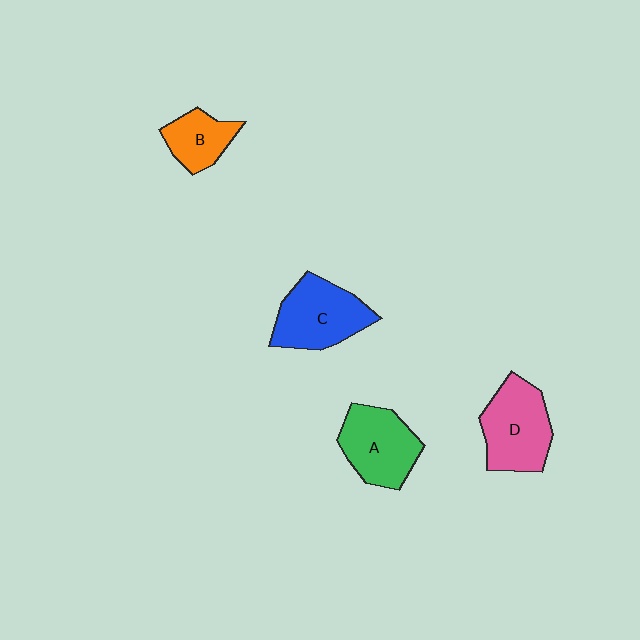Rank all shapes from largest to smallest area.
From largest to smallest: D (pink), C (blue), A (green), B (orange).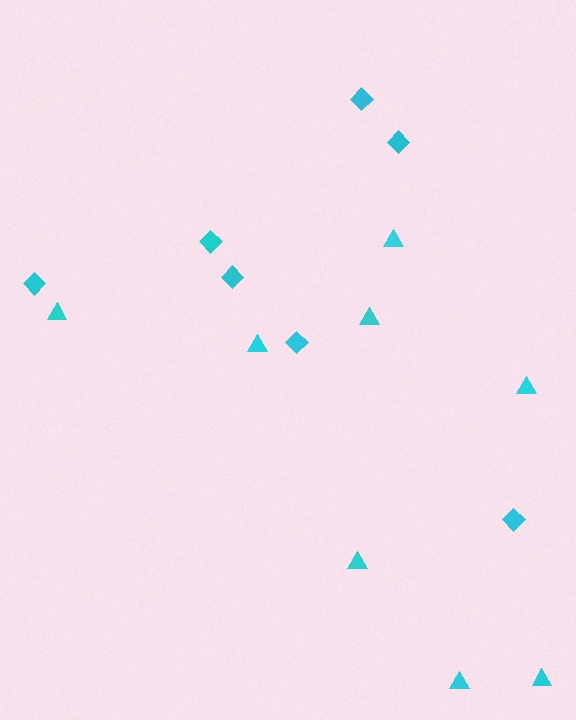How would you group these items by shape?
There are 2 groups: one group of triangles (8) and one group of diamonds (7).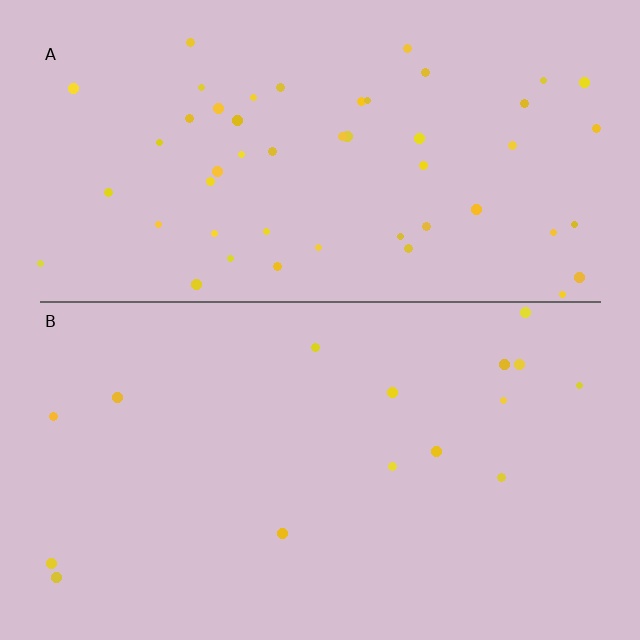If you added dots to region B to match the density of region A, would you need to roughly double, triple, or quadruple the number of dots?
Approximately triple.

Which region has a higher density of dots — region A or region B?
A (the top).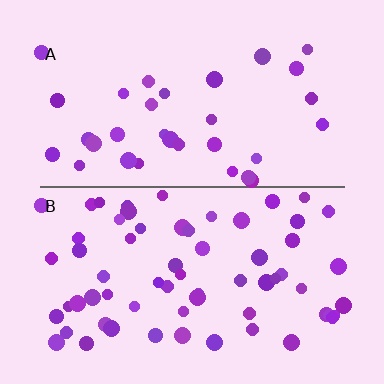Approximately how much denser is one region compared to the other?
Approximately 2.0× — region B over region A.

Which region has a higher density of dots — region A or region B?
B (the bottom).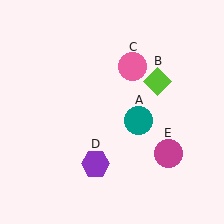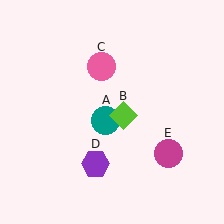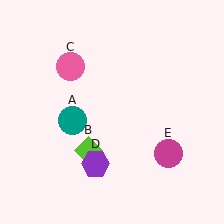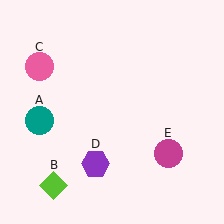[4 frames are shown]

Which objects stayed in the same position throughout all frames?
Purple hexagon (object D) and magenta circle (object E) remained stationary.